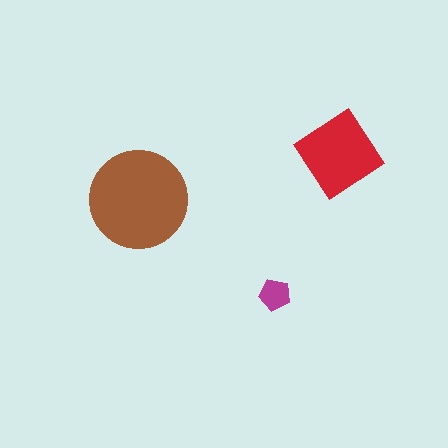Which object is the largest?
The brown circle.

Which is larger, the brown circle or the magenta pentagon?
The brown circle.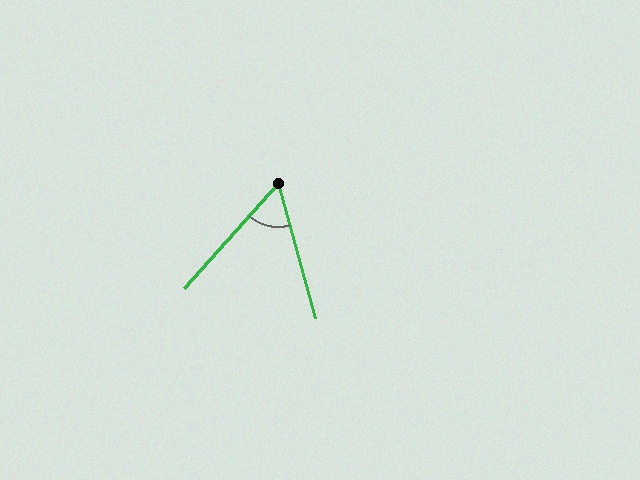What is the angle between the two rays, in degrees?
Approximately 57 degrees.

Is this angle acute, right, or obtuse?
It is acute.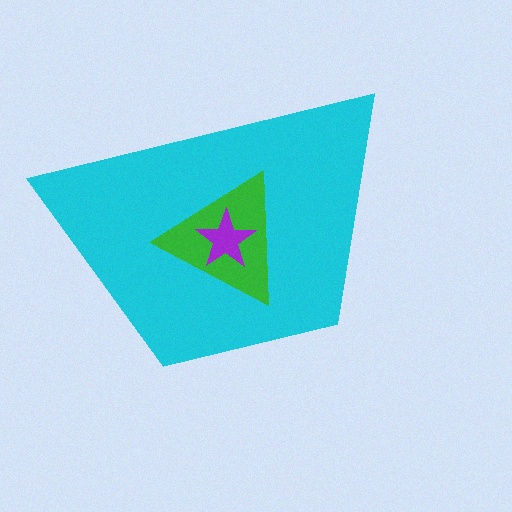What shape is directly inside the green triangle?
The purple star.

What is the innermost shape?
The purple star.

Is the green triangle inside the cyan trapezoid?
Yes.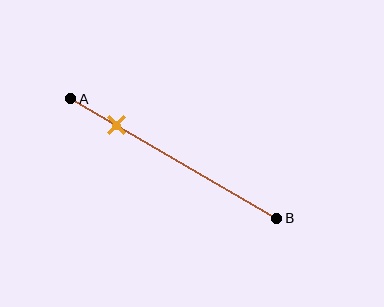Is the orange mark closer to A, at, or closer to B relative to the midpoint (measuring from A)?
The orange mark is closer to point A than the midpoint of segment AB.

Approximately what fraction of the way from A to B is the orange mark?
The orange mark is approximately 20% of the way from A to B.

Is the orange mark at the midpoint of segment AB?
No, the mark is at about 20% from A, not at the 50% midpoint.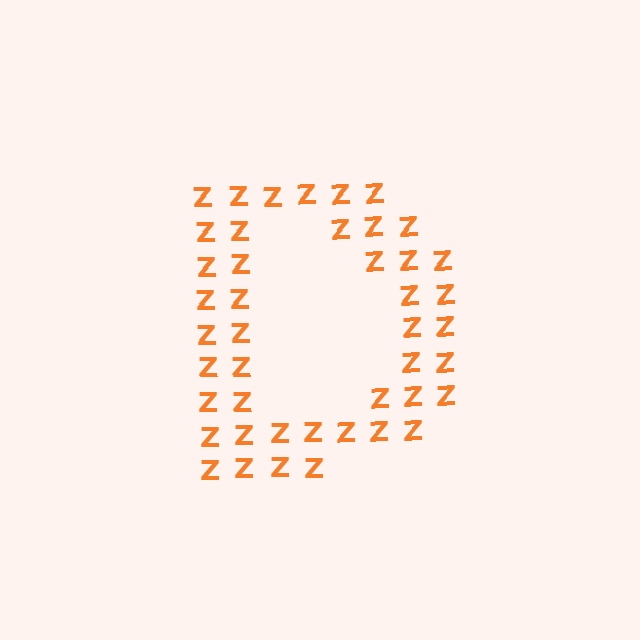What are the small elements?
The small elements are letter Z's.